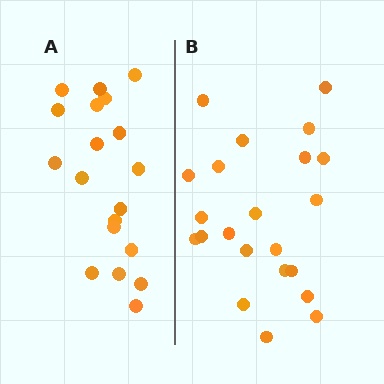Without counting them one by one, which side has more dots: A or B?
Region B (the right region) has more dots.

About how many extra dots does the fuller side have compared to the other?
Region B has just a few more — roughly 2 or 3 more dots than region A.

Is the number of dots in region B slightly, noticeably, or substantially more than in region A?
Region B has only slightly more — the two regions are fairly close. The ratio is roughly 1.2 to 1.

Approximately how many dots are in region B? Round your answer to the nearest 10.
About 20 dots. (The exact count is 22, which rounds to 20.)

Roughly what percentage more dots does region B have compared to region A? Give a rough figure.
About 15% more.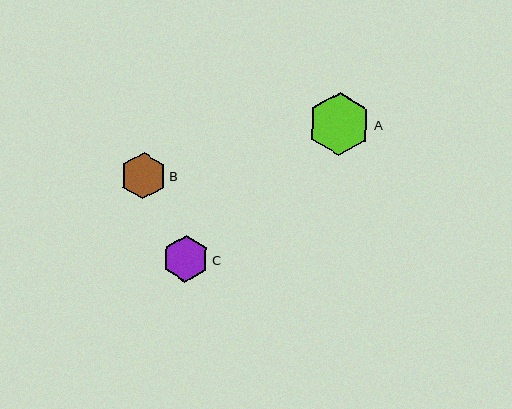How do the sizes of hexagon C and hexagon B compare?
Hexagon C and hexagon B are approximately the same size.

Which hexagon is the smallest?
Hexagon B is the smallest with a size of approximately 46 pixels.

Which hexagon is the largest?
Hexagon A is the largest with a size of approximately 63 pixels.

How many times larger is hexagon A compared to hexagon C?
Hexagon A is approximately 1.4 times the size of hexagon C.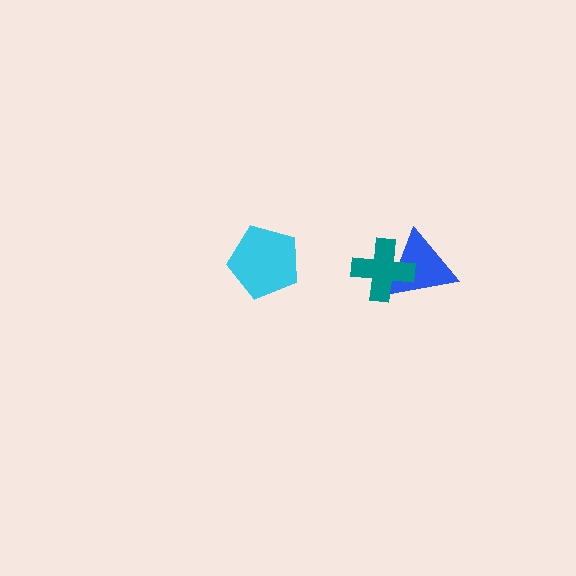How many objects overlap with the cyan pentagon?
0 objects overlap with the cyan pentagon.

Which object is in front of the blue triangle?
The teal cross is in front of the blue triangle.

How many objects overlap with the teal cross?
1 object overlaps with the teal cross.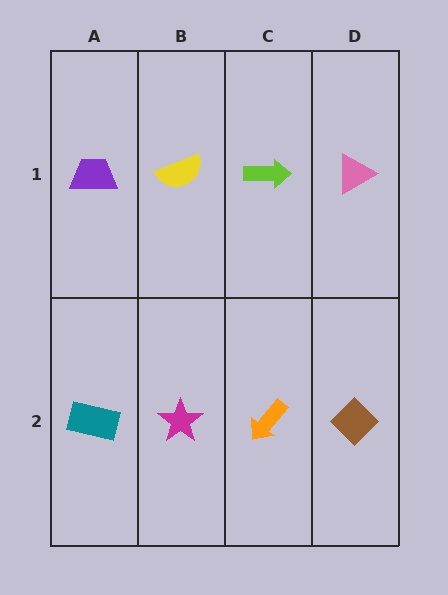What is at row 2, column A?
A teal rectangle.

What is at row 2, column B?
A magenta star.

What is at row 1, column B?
A yellow semicircle.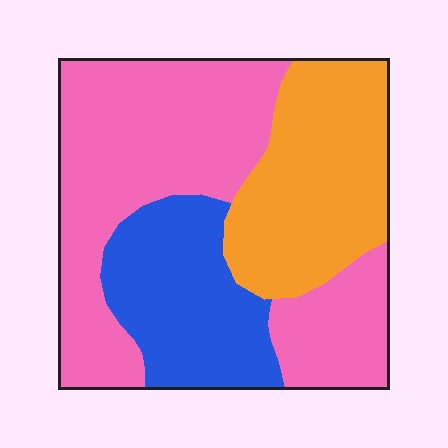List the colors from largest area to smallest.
From largest to smallest: pink, orange, blue.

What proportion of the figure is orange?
Orange takes up about one quarter (1/4) of the figure.